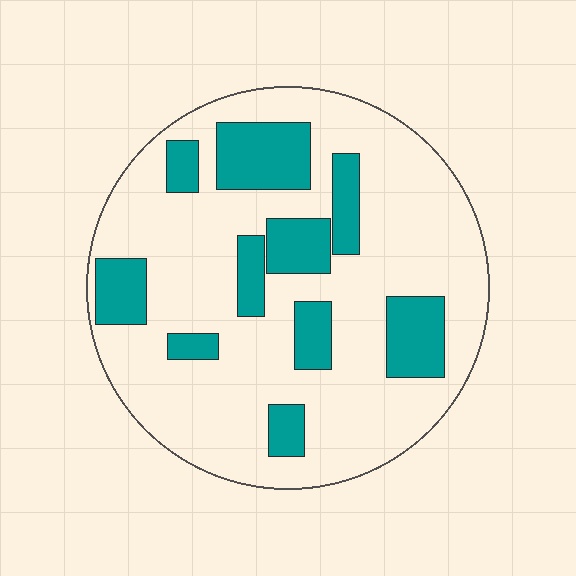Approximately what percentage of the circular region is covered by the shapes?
Approximately 25%.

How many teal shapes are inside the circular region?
10.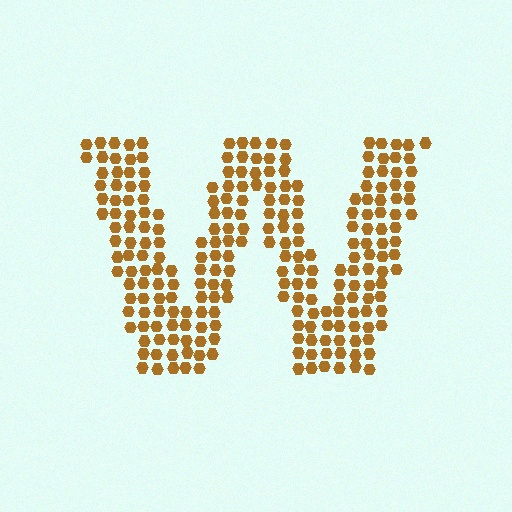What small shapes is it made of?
It is made of small hexagons.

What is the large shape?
The large shape is the letter W.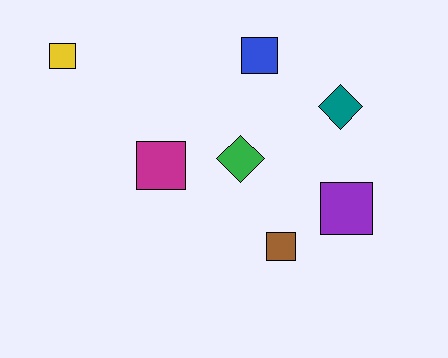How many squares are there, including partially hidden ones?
There are 5 squares.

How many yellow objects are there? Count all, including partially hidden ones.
There is 1 yellow object.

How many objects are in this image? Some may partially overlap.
There are 7 objects.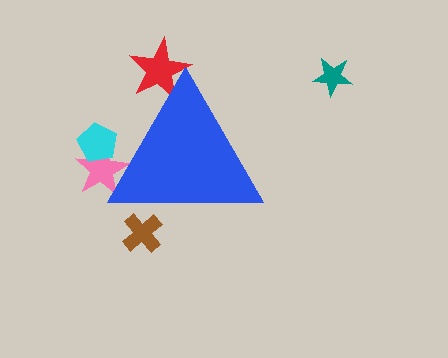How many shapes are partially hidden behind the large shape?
4 shapes are partially hidden.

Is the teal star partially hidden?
No, the teal star is fully visible.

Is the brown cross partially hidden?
Yes, the brown cross is partially hidden behind the blue triangle.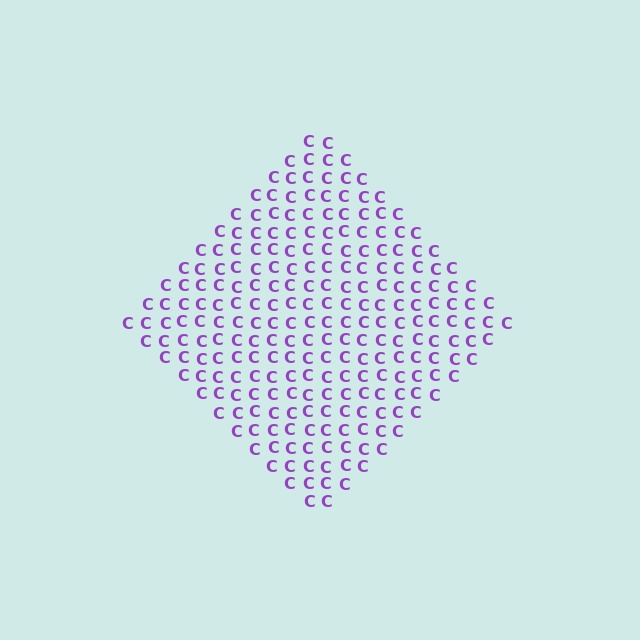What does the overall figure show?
The overall figure shows a diamond.